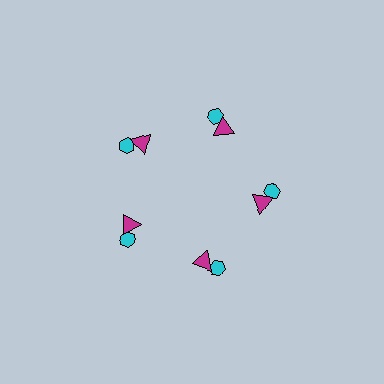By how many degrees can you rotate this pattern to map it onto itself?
The pattern maps onto itself every 72 degrees of rotation.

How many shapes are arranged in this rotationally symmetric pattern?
There are 10 shapes, arranged in 5 groups of 2.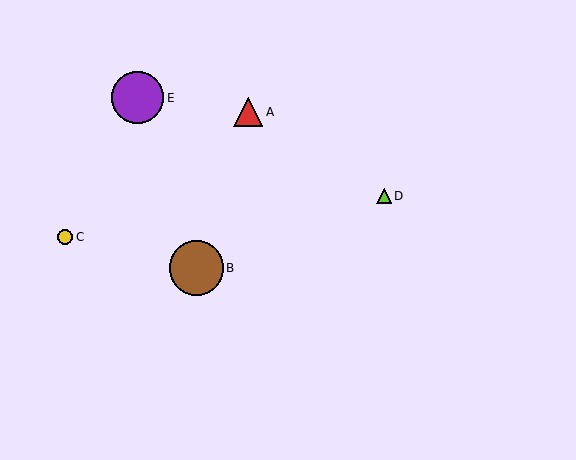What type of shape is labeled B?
Shape B is a brown circle.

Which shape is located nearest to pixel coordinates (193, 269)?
The brown circle (labeled B) at (196, 268) is nearest to that location.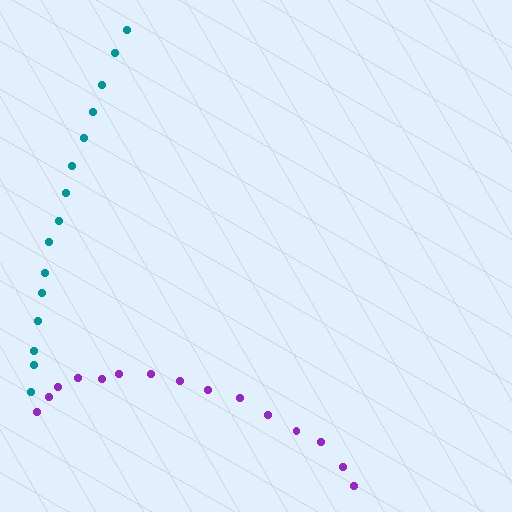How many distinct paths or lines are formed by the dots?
There are 2 distinct paths.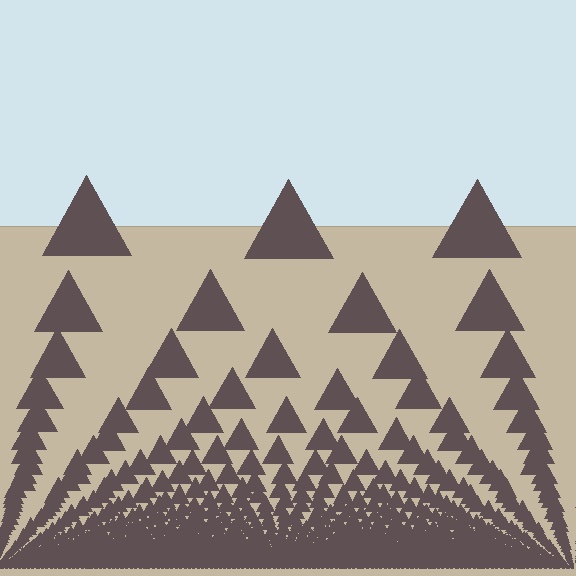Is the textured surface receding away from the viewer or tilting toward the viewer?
The surface appears to tilt toward the viewer. Texture elements get larger and sparser toward the top.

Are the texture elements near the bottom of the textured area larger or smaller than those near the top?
Smaller. The gradient is inverted — elements near the bottom are smaller and denser.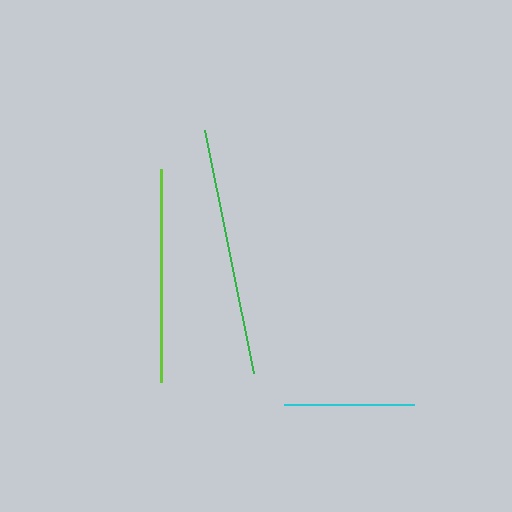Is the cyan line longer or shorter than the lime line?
The lime line is longer than the cyan line.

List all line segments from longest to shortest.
From longest to shortest: green, lime, cyan.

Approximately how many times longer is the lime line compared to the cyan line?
The lime line is approximately 1.6 times the length of the cyan line.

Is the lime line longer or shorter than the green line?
The green line is longer than the lime line.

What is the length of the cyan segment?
The cyan segment is approximately 130 pixels long.